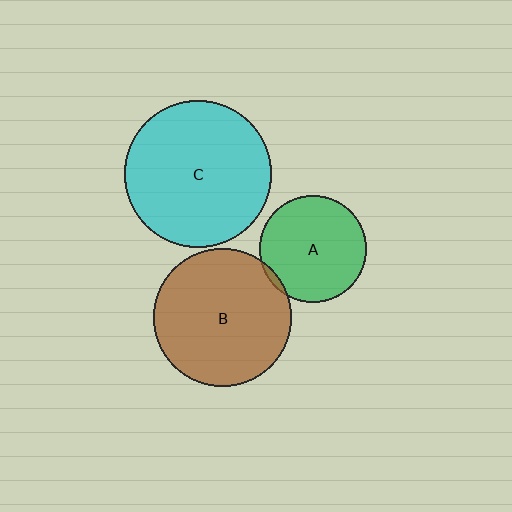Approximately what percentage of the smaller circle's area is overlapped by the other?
Approximately 5%.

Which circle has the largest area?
Circle C (cyan).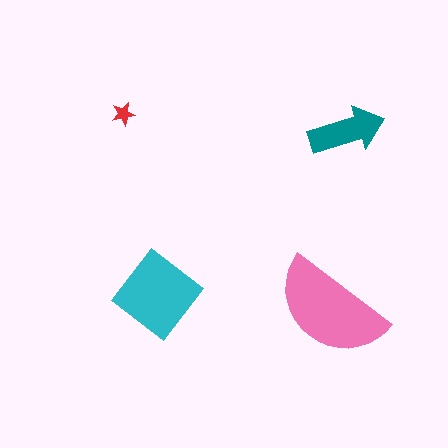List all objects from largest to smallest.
The pink semicircle, the cyan diamond, the teal arrow, the red star.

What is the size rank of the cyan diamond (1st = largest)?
2nd.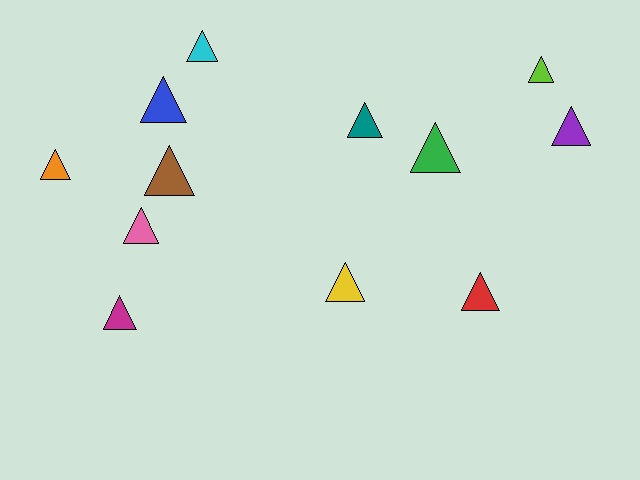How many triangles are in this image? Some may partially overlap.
There are 12 triangles.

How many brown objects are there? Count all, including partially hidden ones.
There is 1 brown object.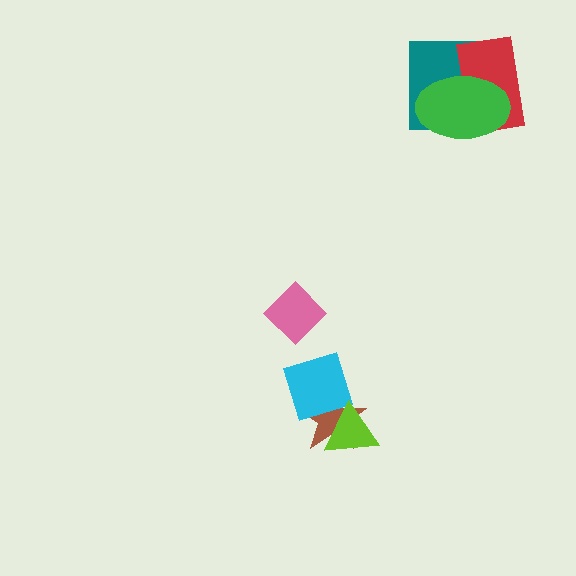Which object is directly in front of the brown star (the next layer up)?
The cyan diamond is directly in front of the brown star.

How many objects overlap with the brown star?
2 objects overlap with the brown star.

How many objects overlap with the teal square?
2 objects overlap with the teal square.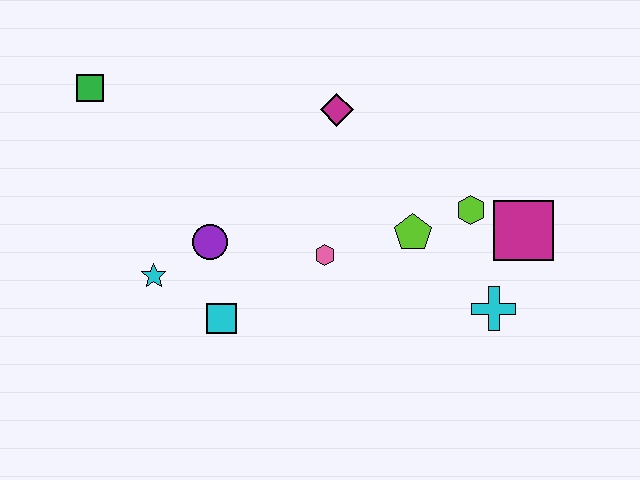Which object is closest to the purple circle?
The cyan star is closest to the purple circle.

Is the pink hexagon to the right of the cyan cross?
No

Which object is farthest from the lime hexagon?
The green square is farthest from the lime hexagon.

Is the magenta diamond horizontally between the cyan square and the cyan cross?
Yes